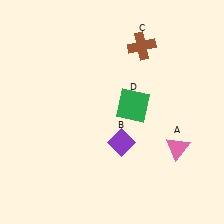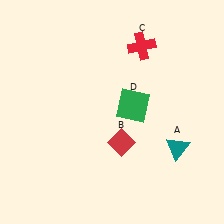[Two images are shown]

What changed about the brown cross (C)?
In Image 1, C is brown. In Image 2, it changed to red.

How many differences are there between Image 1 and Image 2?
There are 3 differences between the two images.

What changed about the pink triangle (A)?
In Image 1, A is pink. In Image 2, it changed to teal.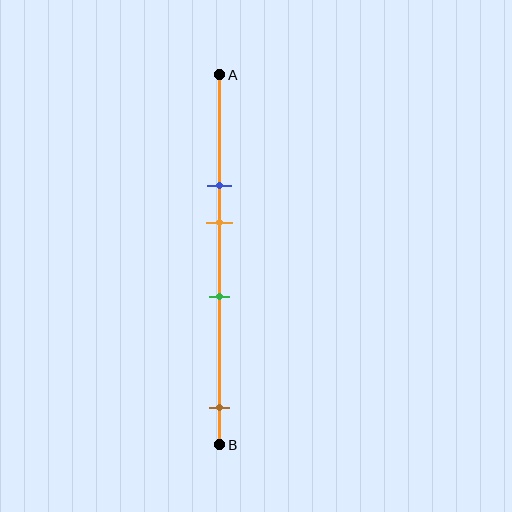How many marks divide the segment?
There are 4 marks dividing the segment.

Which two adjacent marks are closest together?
The blue and orange marks are the closest adjacent pair.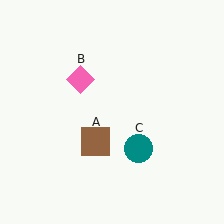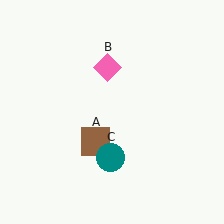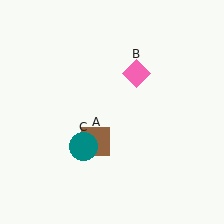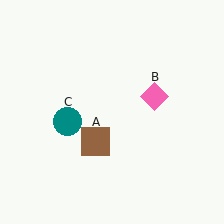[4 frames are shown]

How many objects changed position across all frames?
2 objects changed position: pink diamond (object B), teal circle (object C).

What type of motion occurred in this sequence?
The pink diamond (object B), teal circle (object C) rotated clockwise around the center of the scene.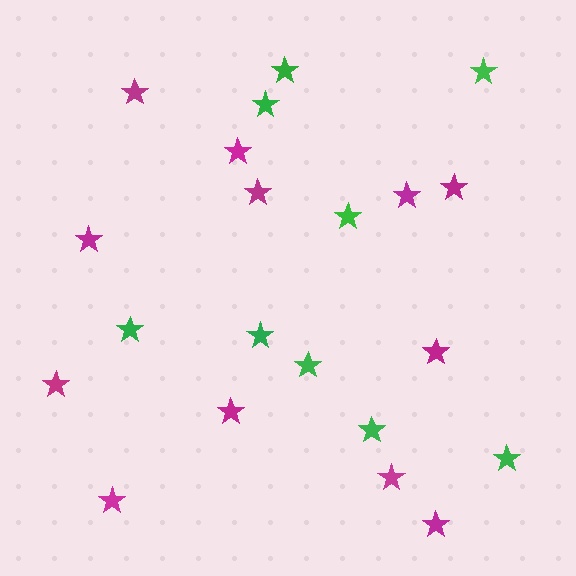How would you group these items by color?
There are 2 groups: one group of green stars (9) and one group of magenta stars (12).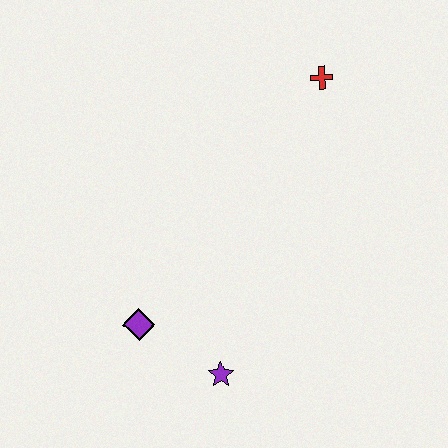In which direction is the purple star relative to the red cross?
The purple star is below the red cross.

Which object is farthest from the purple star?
The red cross is farthest from the purple star.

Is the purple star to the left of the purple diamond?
No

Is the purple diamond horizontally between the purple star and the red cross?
No